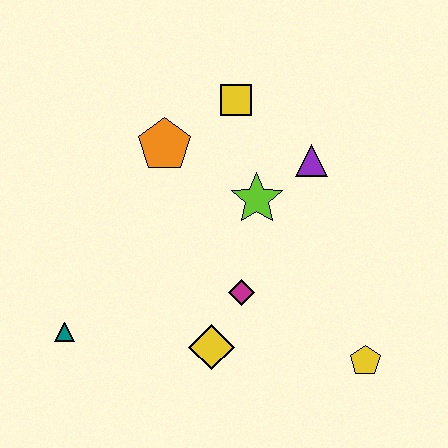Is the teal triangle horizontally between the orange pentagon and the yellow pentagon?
No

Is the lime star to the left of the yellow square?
No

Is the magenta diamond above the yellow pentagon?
Yes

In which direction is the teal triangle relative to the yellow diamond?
The teal triangle is to the left of the yellow diamond.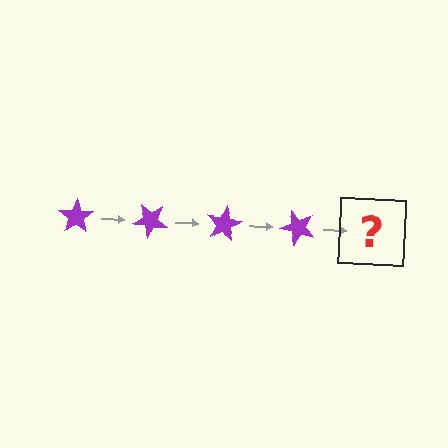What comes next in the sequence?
The next element should be a purple star rotated 160 degrees.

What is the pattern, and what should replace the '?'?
The pattern is that the star rotates 40 degrees each step. The '?' should be a purple star rotated 160 degrees.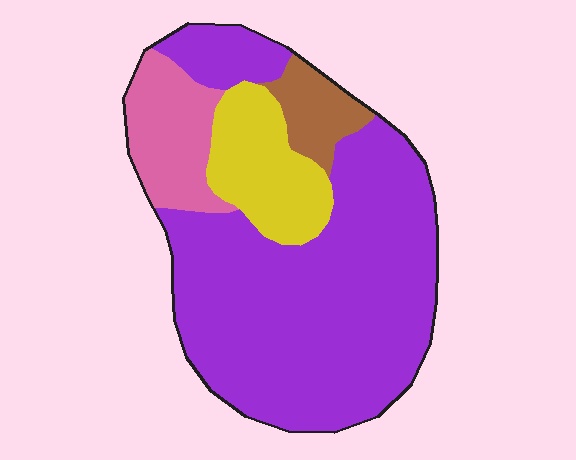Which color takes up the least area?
Brown, at roughly 5%.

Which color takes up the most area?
Purple, at roughly 65%.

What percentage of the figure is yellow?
Yellow takes up about one eighth (1/8) of the figure.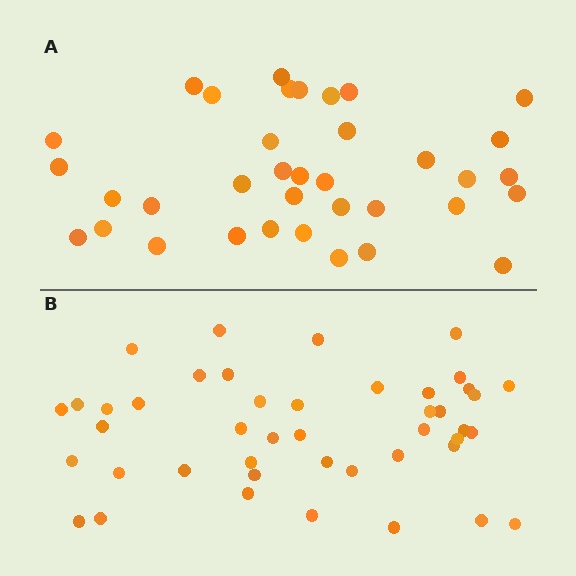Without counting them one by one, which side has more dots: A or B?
Region B (the bottom region) has more dots.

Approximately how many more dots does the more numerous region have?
Region B has roughly 8 or so more dots than region A.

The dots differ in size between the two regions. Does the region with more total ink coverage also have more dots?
No. Region A has more total ink coverage because its dots are larger, but region B actually contains more individual dots. Total area can be misleading — the number of items is what matters here.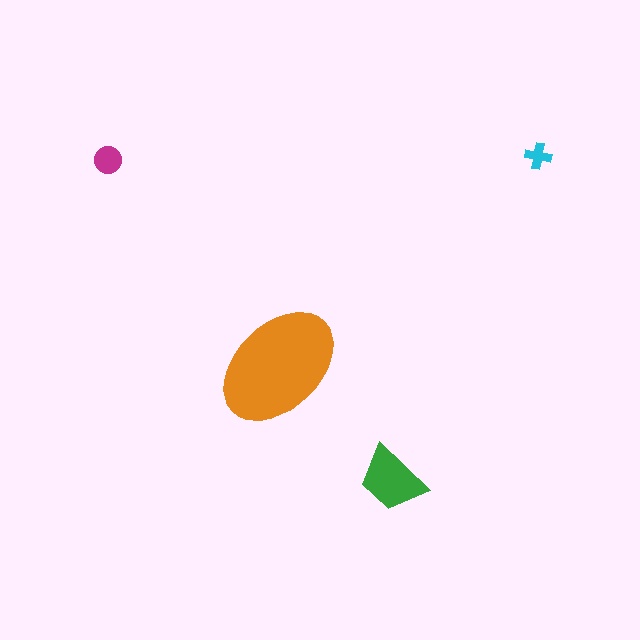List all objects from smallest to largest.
The cyan cross, the magenta circle, the green trapezoid, the orange ellipse.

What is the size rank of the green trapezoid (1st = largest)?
2nd.